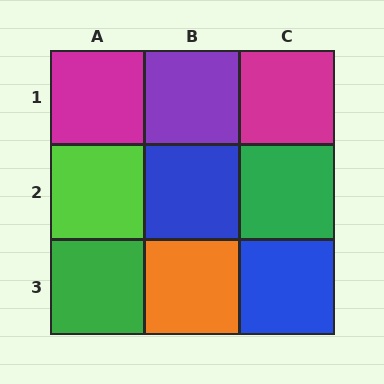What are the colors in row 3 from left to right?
Green, orange, blue.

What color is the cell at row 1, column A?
Magenta.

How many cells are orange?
1 cell is orange.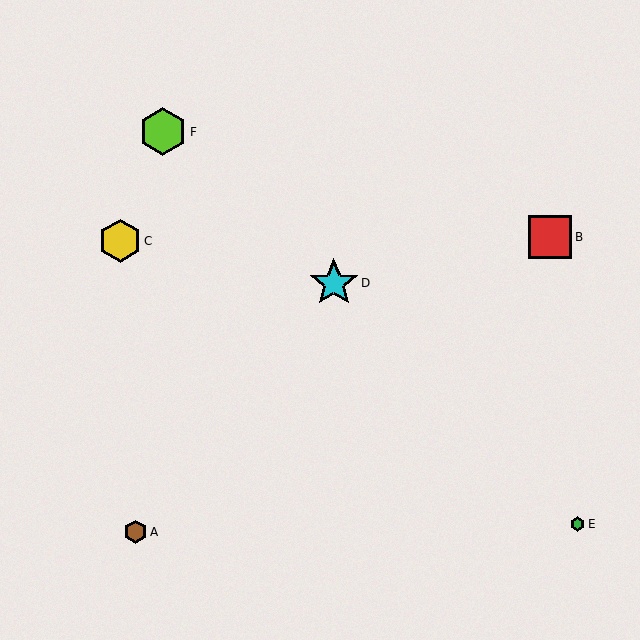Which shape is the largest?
The cyan star (labeled D) is the largest.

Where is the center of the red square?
The center of the red square is at (550, 237).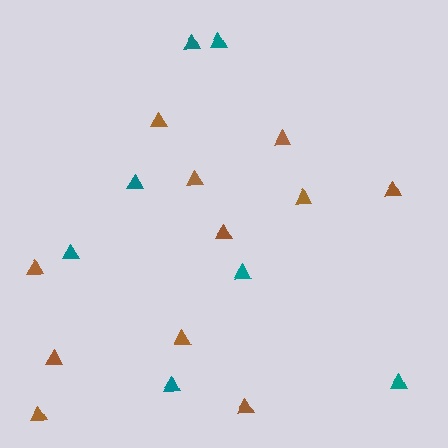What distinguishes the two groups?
There are 2 groups: one group of brown triangles (11) and one group of teal triangles (7).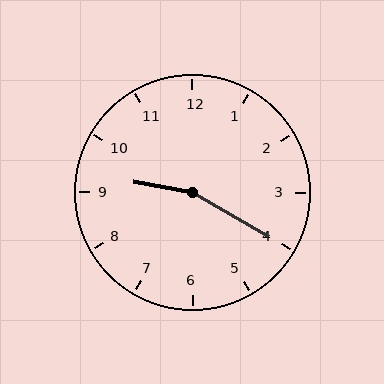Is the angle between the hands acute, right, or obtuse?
It is obtuse.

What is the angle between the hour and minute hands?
Approximately 160 degrees.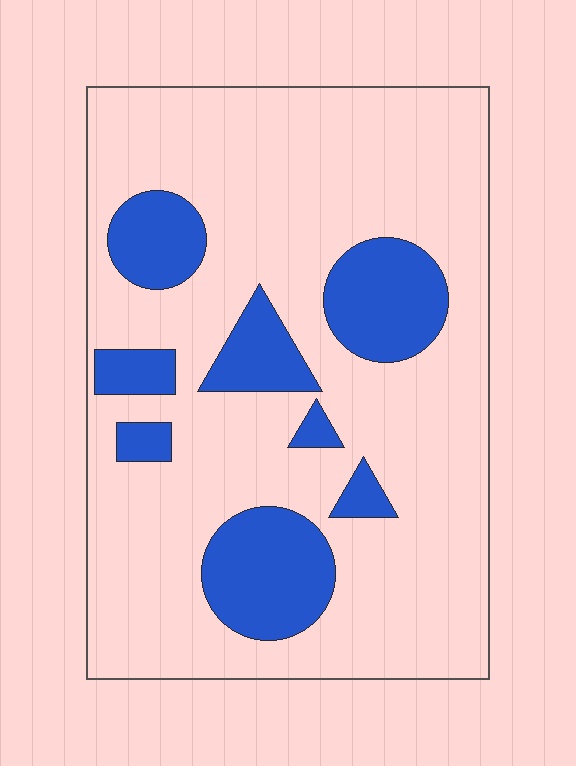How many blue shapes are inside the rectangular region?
8.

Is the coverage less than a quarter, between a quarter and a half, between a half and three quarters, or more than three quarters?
Less than a quarter.